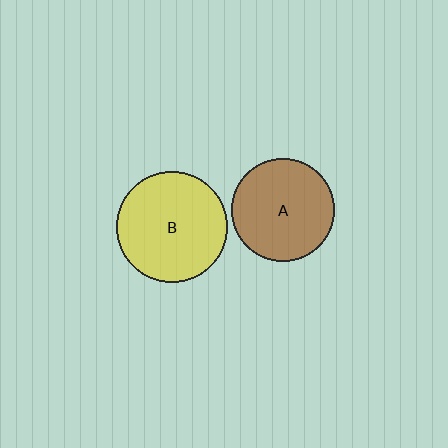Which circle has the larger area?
Circle B (yellow).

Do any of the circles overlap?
No, none of the circles overlap.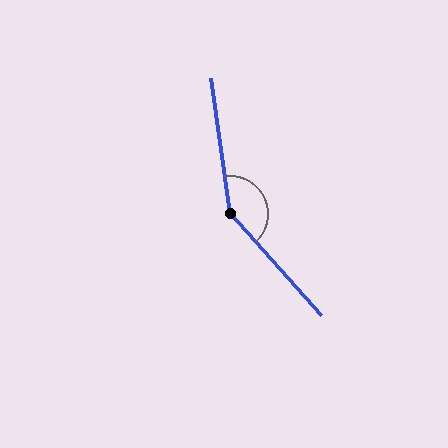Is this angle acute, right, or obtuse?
It is obtuse.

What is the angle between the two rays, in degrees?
Approximately 146 degrees.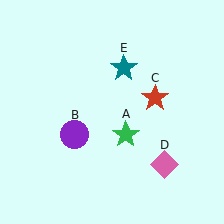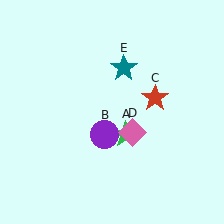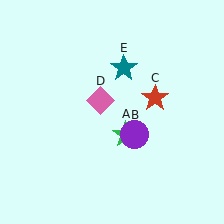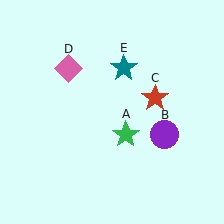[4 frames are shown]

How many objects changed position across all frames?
2 objects changed position: purple circle (object B), pink diamond (object D).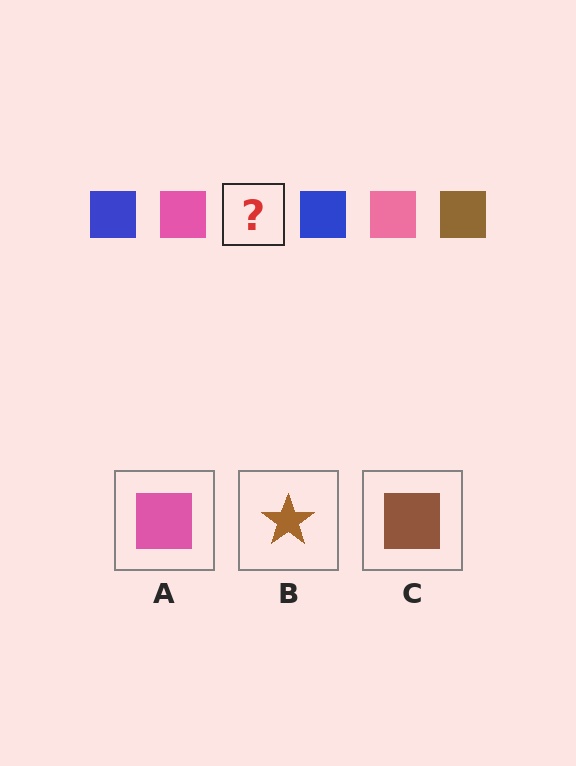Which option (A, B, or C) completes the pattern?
C.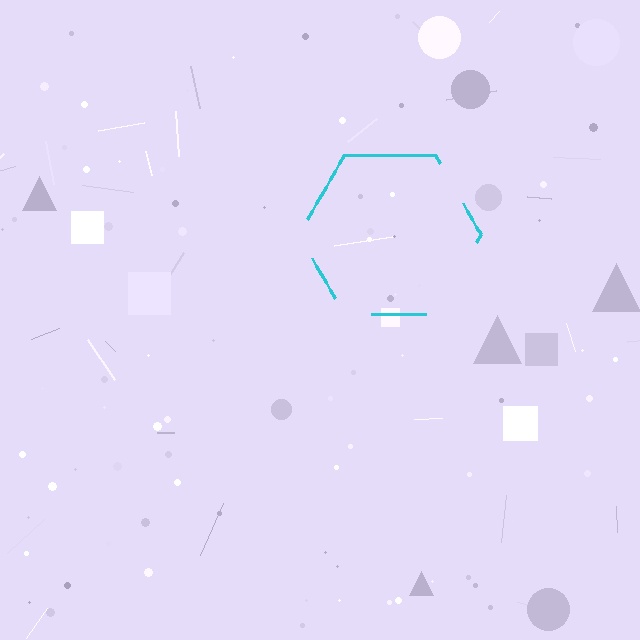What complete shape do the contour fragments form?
The contour fragments form a hexagon.